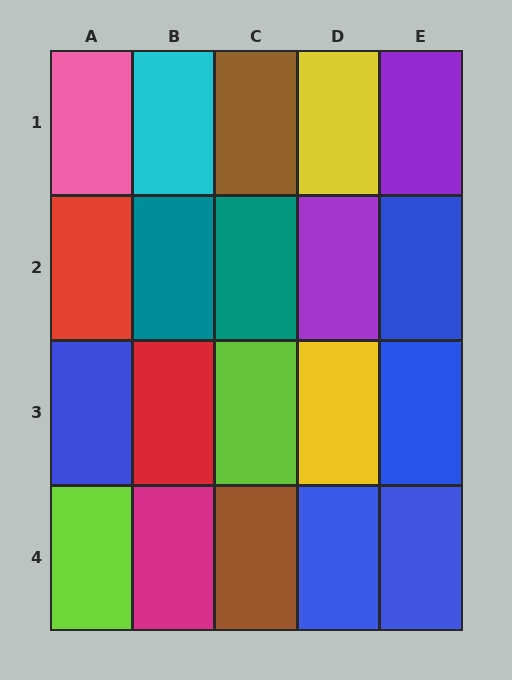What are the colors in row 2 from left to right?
Red, teal, teal, purple, blue.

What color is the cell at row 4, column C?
Brown.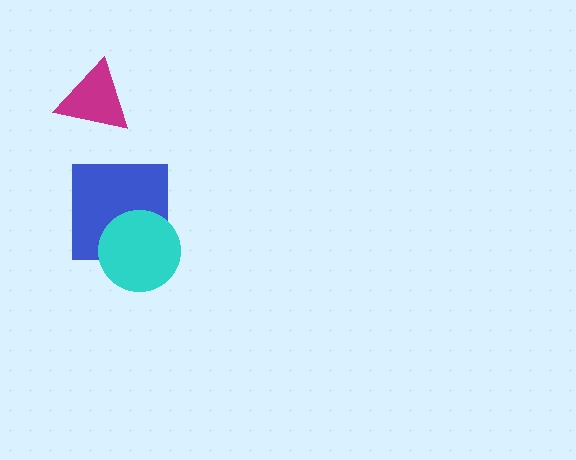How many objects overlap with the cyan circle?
1 object overlaps with the cyan circle.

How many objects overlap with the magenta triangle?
0 objects overlap with the magenta triangle.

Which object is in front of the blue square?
The cyan circle is in front of the blue square.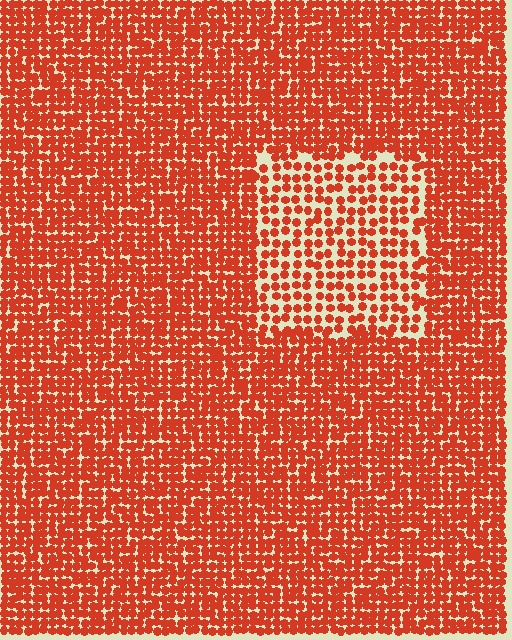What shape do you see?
I see a rectangle.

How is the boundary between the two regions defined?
The boundary is defined by a change in element density (approximately 1.8x ratio). All elements are the same color, size, and shape.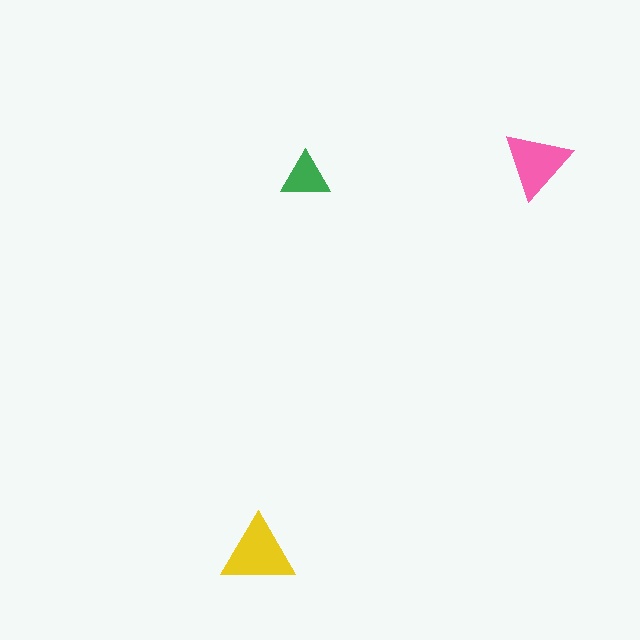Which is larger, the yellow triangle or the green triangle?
The yellow one.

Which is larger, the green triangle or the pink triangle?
The pink one.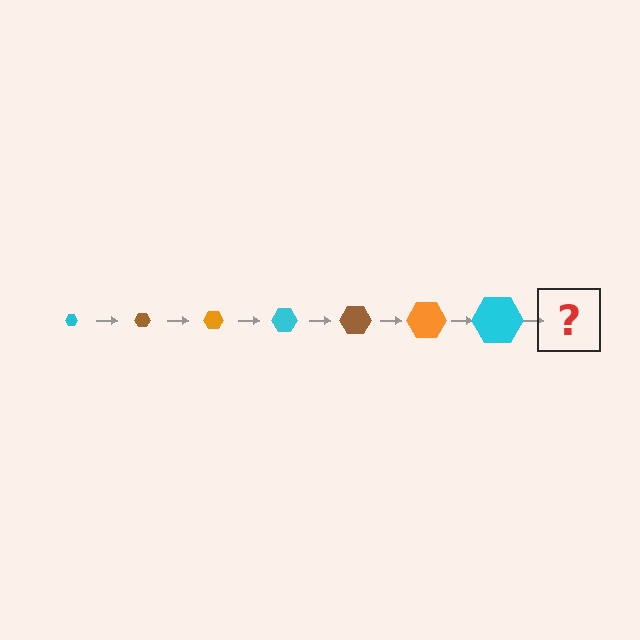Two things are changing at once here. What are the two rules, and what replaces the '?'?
The two rules are that the hexagon grows larger each step and the color cycles through cyan, brown, and orange. The '?' should be a brown hexagon, larger than the previous one.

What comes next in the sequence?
The next element should be a brown hexagon, larger than the previous one.